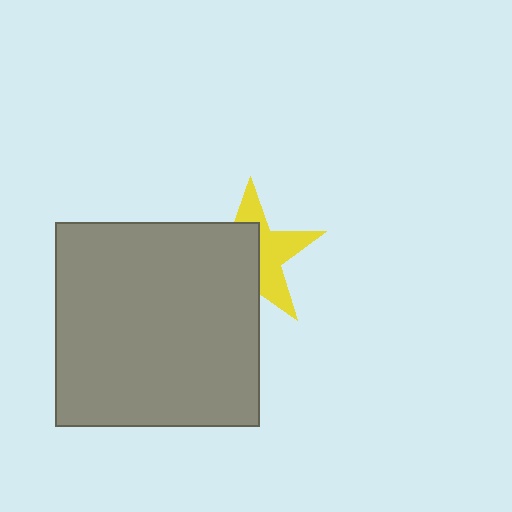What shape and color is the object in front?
The object in front is a gray square.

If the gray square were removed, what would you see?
You would see the complete yellow star.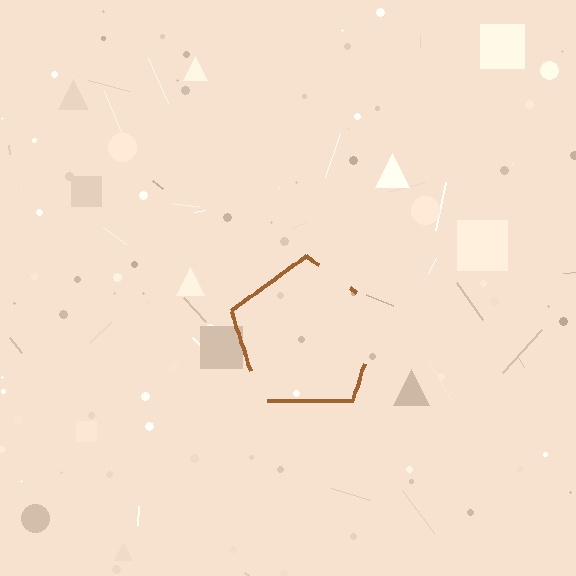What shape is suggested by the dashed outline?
The dashed outline suggests a pentagon.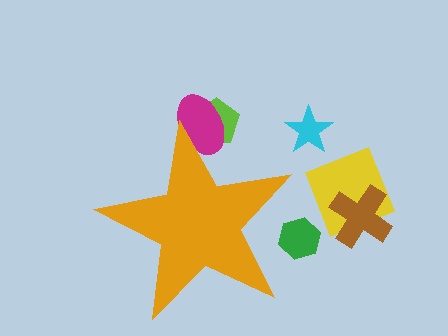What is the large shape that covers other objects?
An orange star.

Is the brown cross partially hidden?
No, the brown cross is fully visible.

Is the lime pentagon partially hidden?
Yes, the lime pentagon is partially hidden behind the orange star.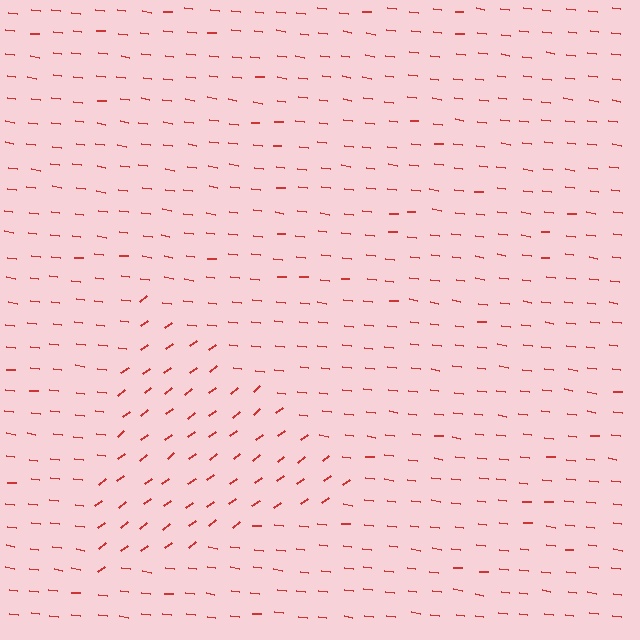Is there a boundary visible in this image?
Yes, there is a texture boundary formed by a change in line orientation.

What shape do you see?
I see a triangle.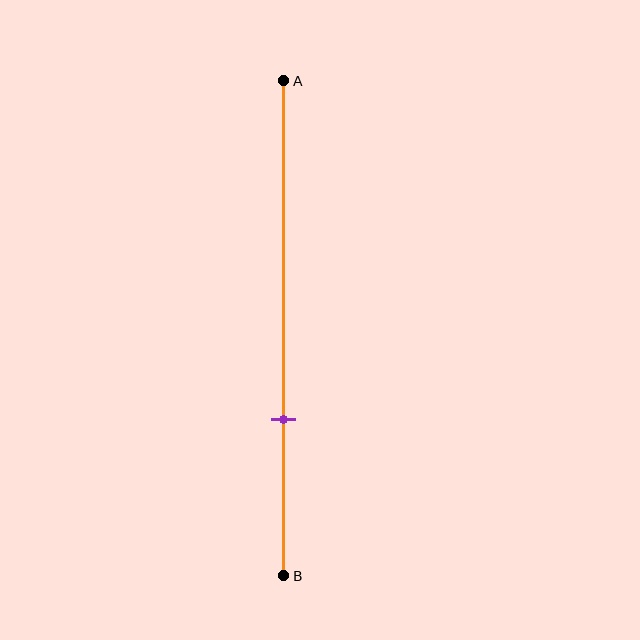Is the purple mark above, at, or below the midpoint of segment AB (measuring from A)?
The purple mark is below the midpoint of segment AB.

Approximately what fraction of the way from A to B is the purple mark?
The purple mark is approximately 70% of the way from A to B.